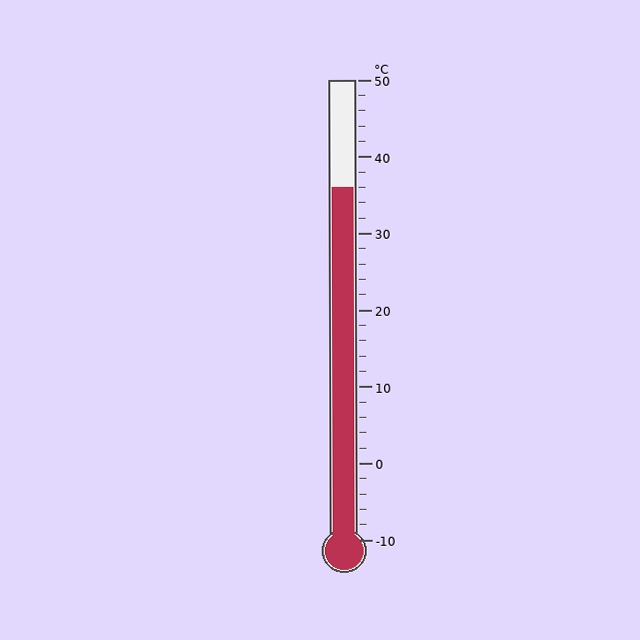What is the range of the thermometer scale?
The thermometer scale ranges from -10°C to 50°C.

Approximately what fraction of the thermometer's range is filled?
The thermometer is filled to approximately 75% of its range.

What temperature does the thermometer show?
The thermometer shows approximately 36°C.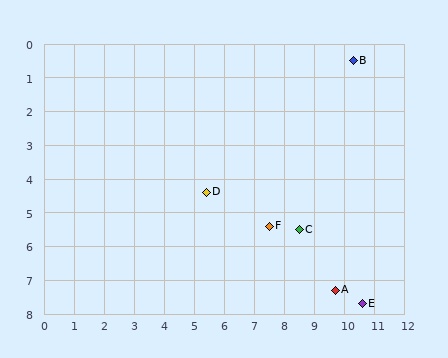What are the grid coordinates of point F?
Point F is at approximately (7.5, 5.4).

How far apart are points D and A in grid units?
Points D and A are about 5.2 grid units apart.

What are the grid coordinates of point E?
Point E is at approximately (10.6, 7.7).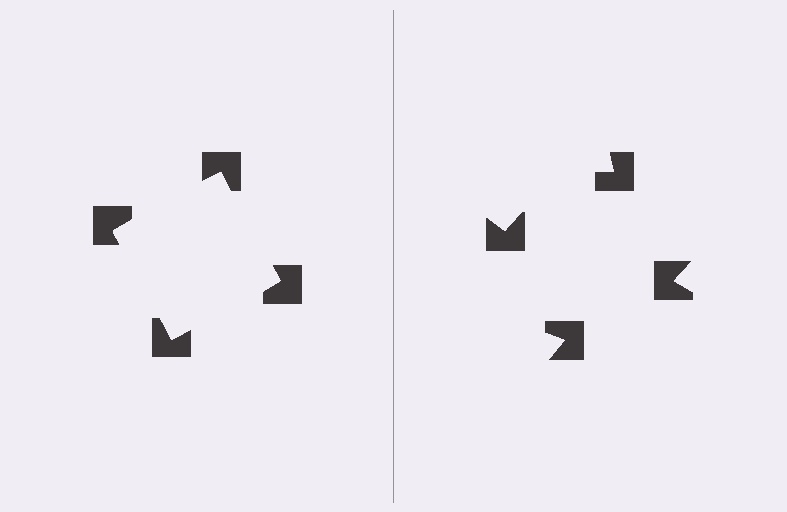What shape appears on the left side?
An illusory square.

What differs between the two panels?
The notched squares are positioned identically on both sides; only the wedge orientations differ. On the left they align to a square; on the right they are misaligned.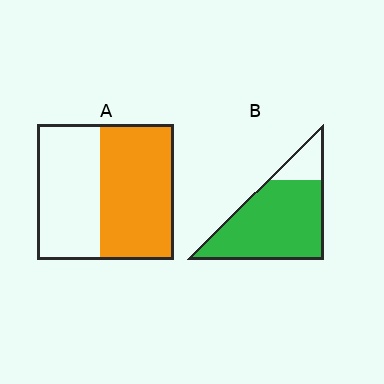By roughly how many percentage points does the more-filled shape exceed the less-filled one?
By roughly 30 percentage points (B over A).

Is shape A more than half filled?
Yes.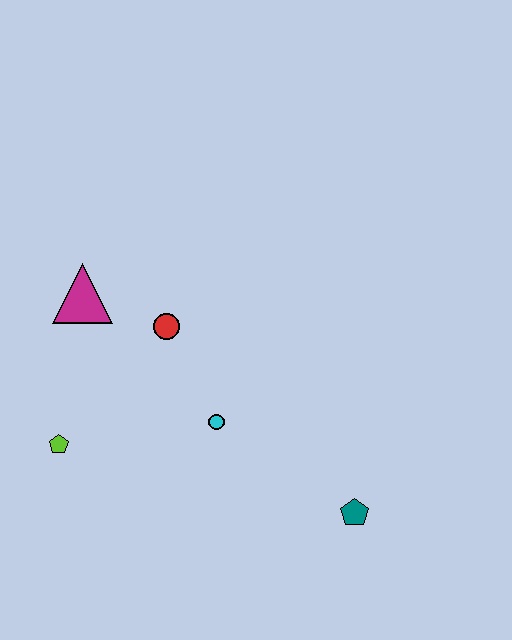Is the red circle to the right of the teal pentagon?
No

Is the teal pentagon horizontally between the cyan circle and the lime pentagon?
No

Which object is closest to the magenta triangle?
The red circle is closest to the magenta triangle.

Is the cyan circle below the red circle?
Yes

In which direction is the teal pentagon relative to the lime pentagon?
The teal pentagon is to the right of the lime pentagon.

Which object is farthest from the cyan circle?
The magenta triangle is farthest from the cyan circle.